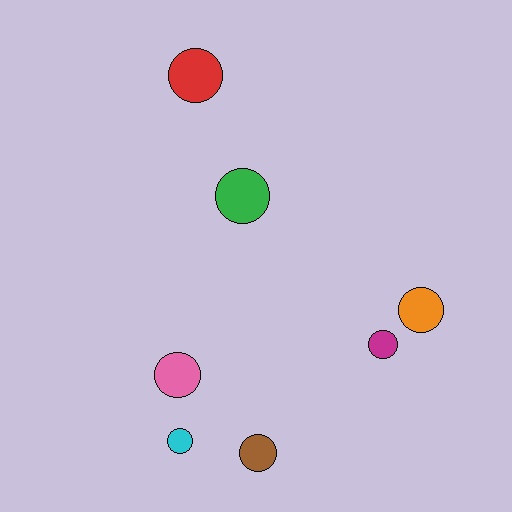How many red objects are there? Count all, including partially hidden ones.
There is 1 red object.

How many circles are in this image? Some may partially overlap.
There are 7 circles.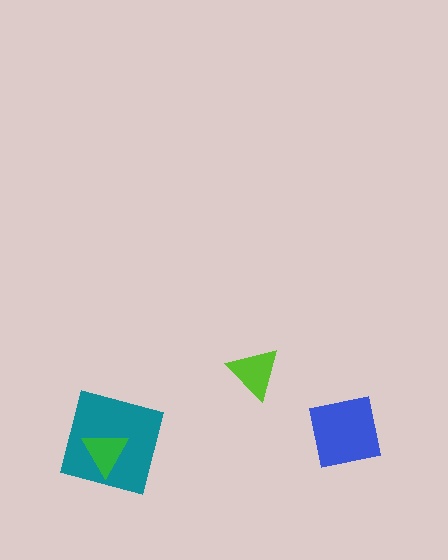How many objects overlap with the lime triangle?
0 objects overlap with the lime triangle.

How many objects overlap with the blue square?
0 objects overlap with the blue square.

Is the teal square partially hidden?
Yes, it is partially covered by another shape.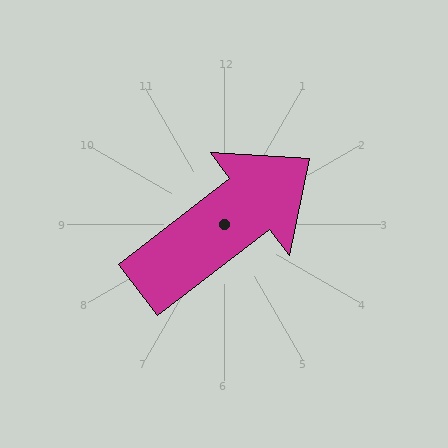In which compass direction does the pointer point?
Northeast.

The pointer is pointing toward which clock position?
Roughly 2 o'clock.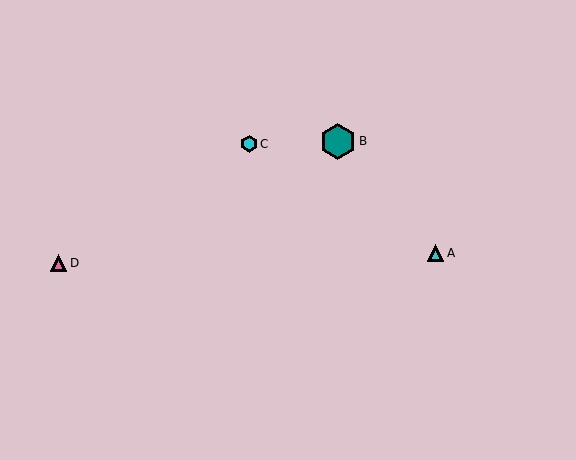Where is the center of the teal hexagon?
The center of the teal hexagon is at (338, 141).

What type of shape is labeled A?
Shape A is a cyan triangle.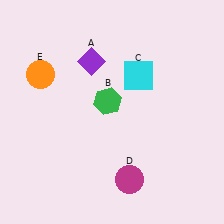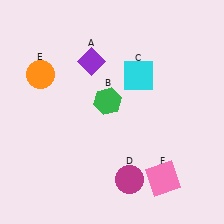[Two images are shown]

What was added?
A pink square (F) was added in Image 2.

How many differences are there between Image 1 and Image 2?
There is 1 difference between the two images.